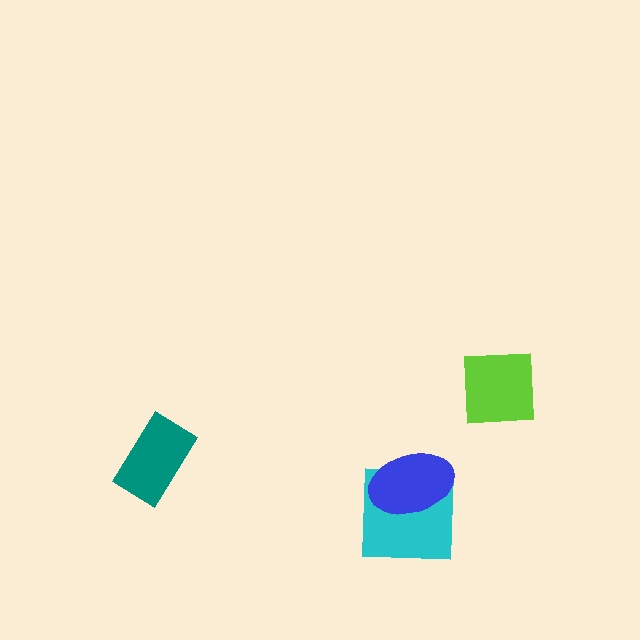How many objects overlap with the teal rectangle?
0 objects overlap with the teal rectangle.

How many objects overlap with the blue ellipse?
1 object overlaps with the blue ellipse.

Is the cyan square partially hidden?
Yes, it is partially covered by another shape.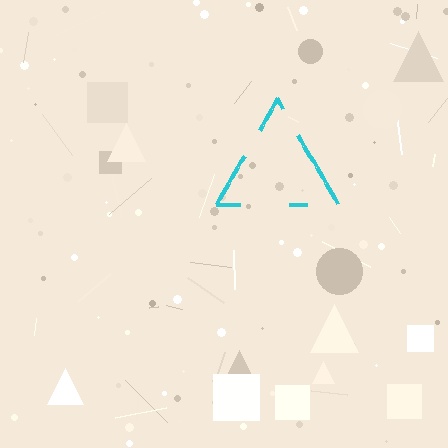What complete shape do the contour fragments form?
The contour fragments form a triangle.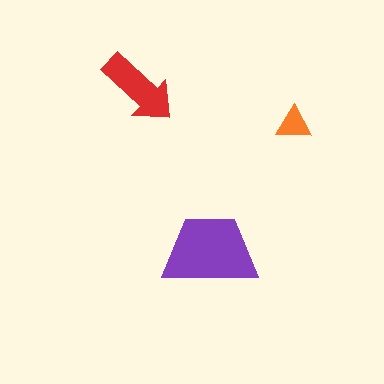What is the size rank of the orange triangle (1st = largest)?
3rd.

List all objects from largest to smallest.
The purple trapezoid, the red arrow, the orange triangle.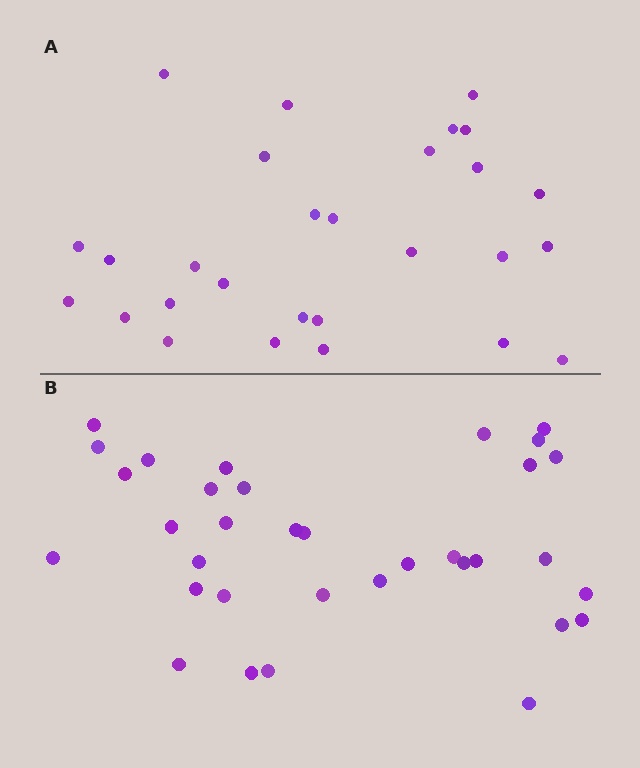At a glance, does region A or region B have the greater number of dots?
Region B (the bottom region) has more dots.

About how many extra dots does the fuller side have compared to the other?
Region B has about 6 more dots than region A.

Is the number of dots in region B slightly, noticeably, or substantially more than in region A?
Region B has only slightly more — the two regions are fairly close. The ratio is roughly 1.2 to 1.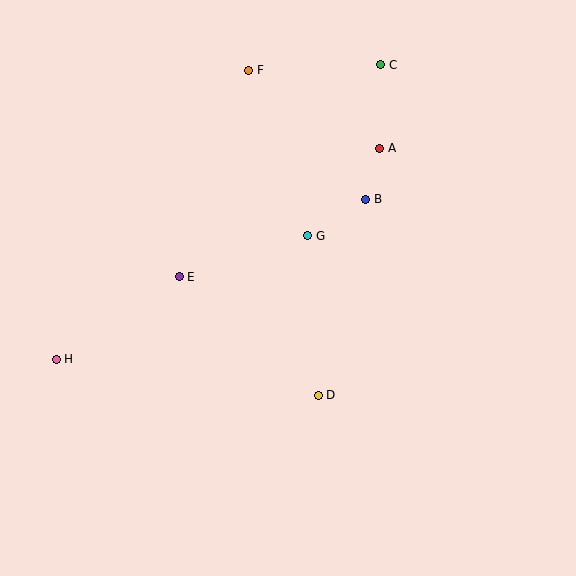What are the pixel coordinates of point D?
Point D is at (318, 395).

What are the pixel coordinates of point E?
Point E is at (179, 277).